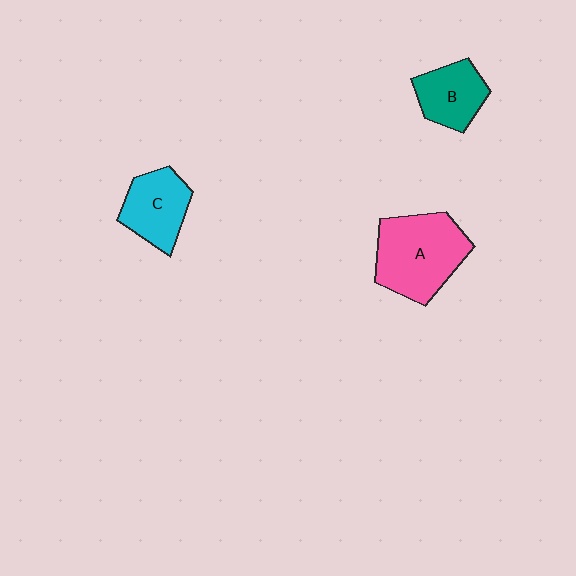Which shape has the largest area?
Shape A (pink).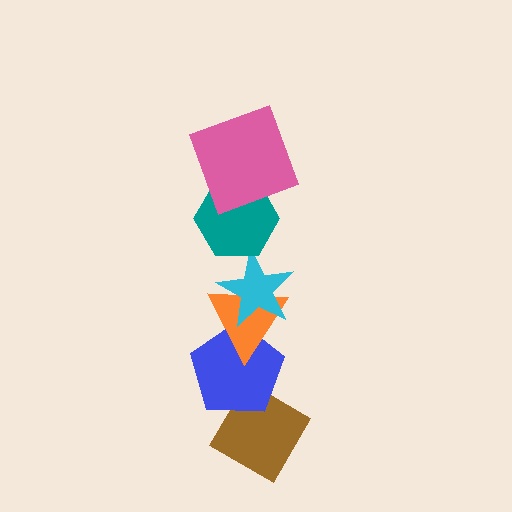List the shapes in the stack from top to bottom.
From top to bottom: the pink square, the teal hexagon, the cyan star, the orange triangle, the blue pentagon, the brown diamond.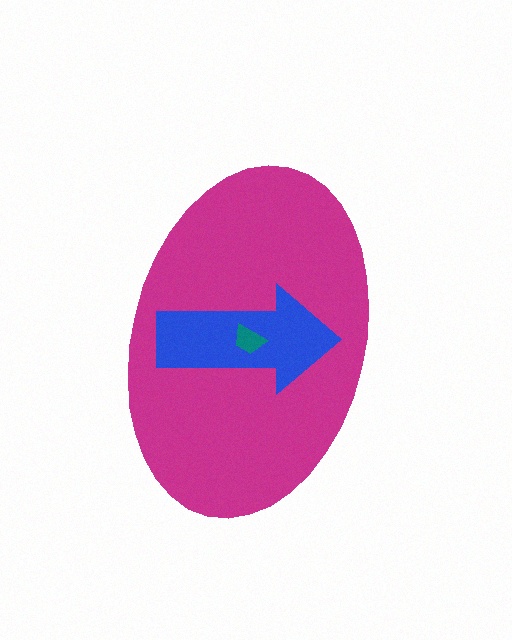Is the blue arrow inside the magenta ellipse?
Yes.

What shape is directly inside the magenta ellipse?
The blue arrow.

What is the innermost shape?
The teal trapezoid.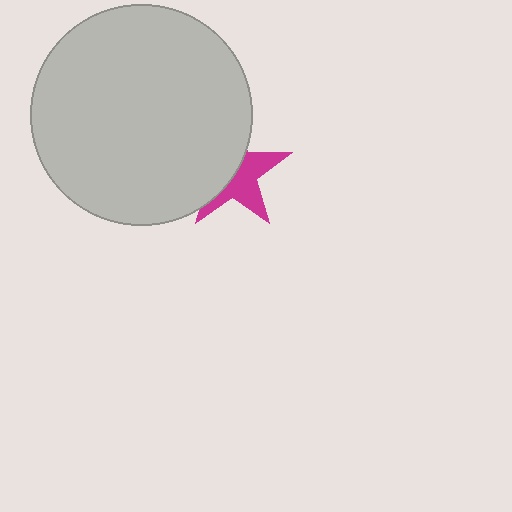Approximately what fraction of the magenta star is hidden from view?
Roughly 52% of the magenta star is hidden behind the light gray circle.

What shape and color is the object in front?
The object in front is a light gray circle.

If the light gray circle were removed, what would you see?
You would see the complete magenta star.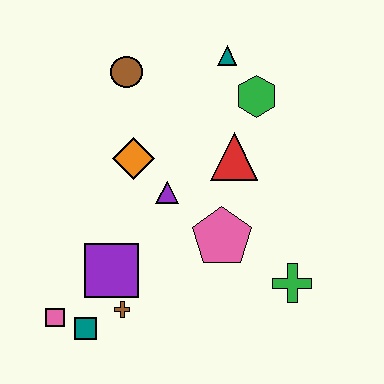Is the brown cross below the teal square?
No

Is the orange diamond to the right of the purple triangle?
No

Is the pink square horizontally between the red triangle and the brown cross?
No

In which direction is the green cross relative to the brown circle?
The green cross is below the brown circle.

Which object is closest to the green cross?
The pink pentagon is closest to the green cross.